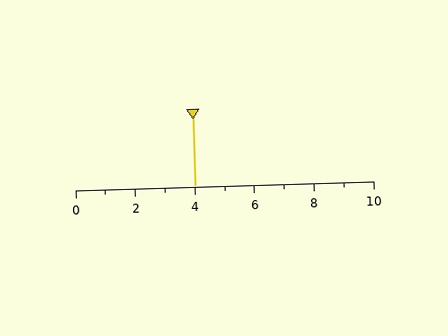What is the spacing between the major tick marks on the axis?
The major ticks are spaced 2 apart.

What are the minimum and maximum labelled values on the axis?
The axis runs from 0 to 10.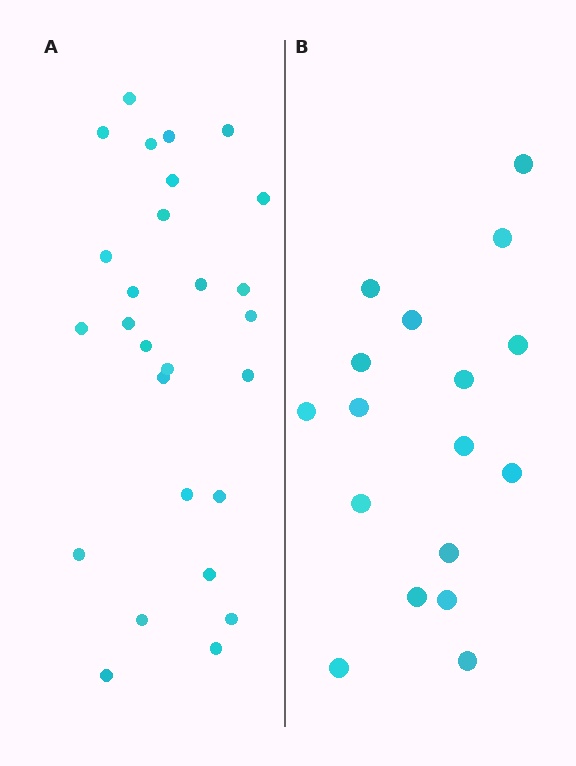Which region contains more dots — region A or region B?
Region A (the left region) has more dots.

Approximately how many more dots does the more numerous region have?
Region A has roughly 10 or so more dots than region B.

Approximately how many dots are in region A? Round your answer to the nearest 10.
About 30 dots. (The exact count is 27, which rounds to 30.)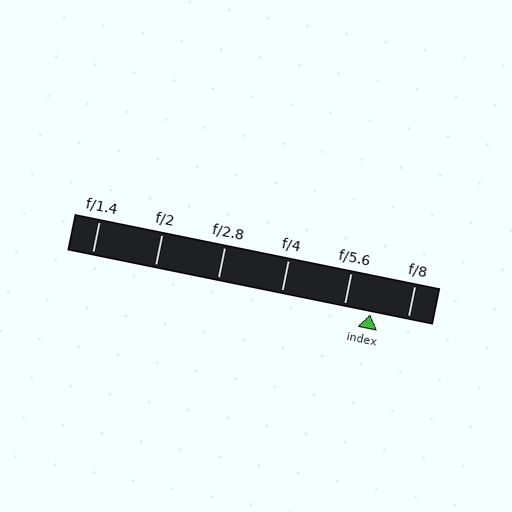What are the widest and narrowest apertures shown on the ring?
The widest aperture shown is f/1.4 and the narrowest is f/8.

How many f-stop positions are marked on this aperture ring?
There are 6 f-stop positions marked.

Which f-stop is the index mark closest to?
The index mark is closest to f/5.6.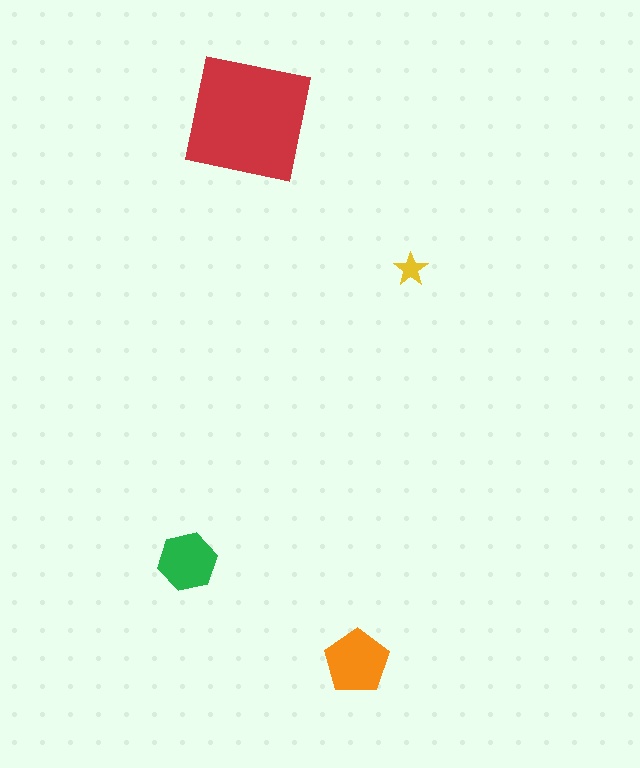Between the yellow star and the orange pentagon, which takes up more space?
The orange pentagon.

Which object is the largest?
The red square.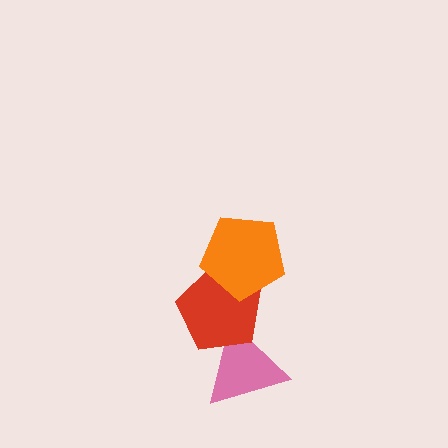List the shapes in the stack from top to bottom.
From top to bottom: the orange pentagon, the red pentagon, the pink triangle.